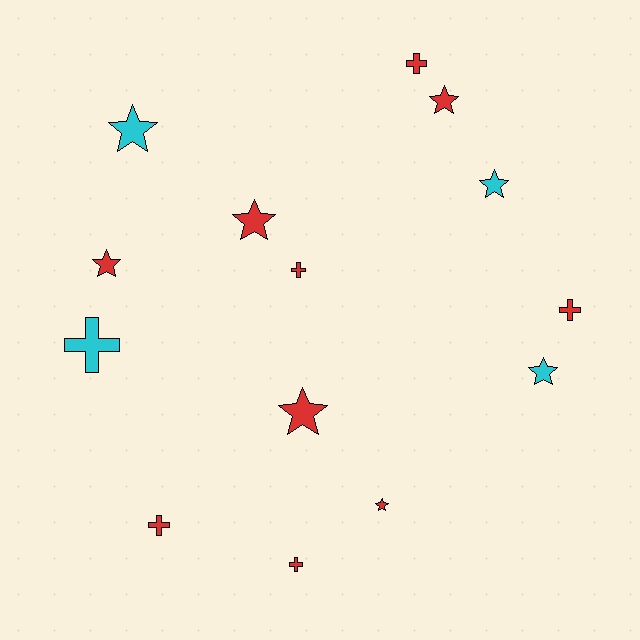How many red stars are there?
There are 5 red stars.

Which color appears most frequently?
Red, with 10 objects.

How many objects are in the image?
There are 14 objects.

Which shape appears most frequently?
Star, with 8 objects.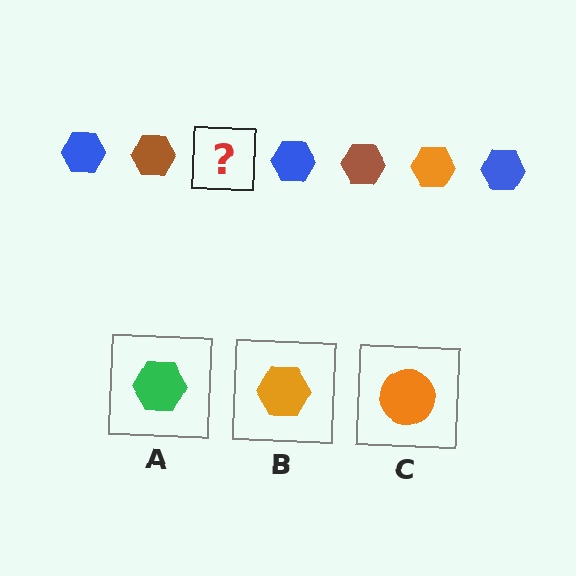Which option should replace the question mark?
Option B.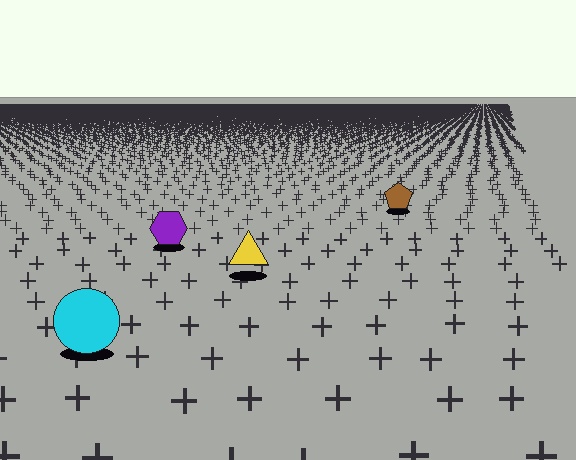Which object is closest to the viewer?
The cyan circle is closest. The texture marks near it are larger and more spread out.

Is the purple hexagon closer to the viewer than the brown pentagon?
Yes. The purple hexagon is closer — you can tell from the texture gradient: the ground texture is coarser near it.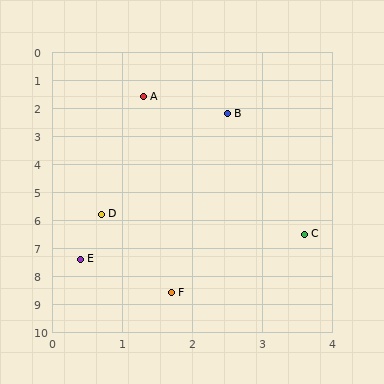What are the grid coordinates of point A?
Point A is at approximately (1.3, 1.6).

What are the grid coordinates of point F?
Point F is at approximately (1.7, 8.6).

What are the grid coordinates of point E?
Point E is at approximately (0.4, 7.4).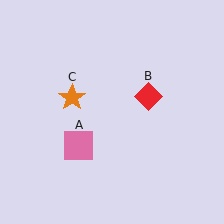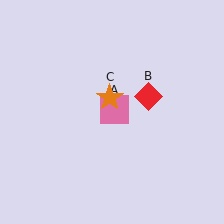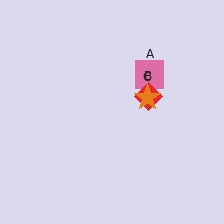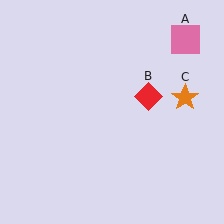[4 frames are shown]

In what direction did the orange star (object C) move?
The orange star (object C) moved right.